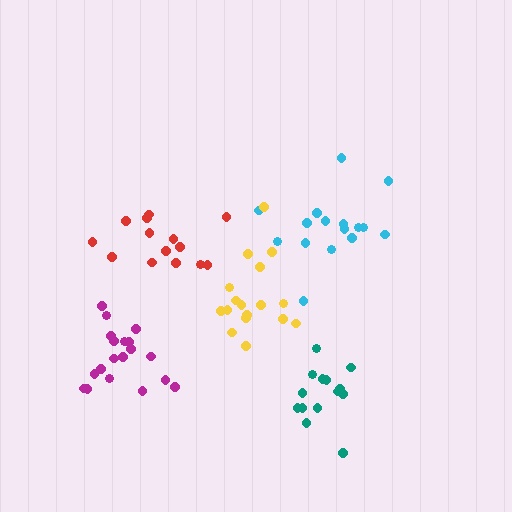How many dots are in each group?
Group 1: 14 dots, Group 2: 17 dots, Group 3: 17 dots, Group 4: 20 dots, Group 5: 14 dots (82 total).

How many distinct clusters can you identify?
There are 5 distinct clusters.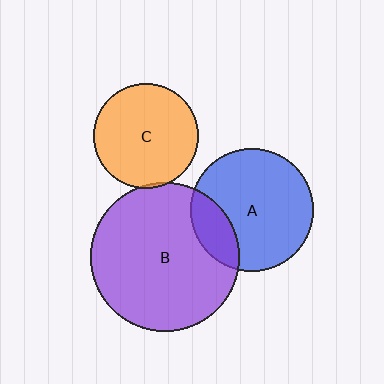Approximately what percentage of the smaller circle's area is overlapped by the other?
Approximately 5%.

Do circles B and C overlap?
Yes.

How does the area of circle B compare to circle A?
Approximately 1.5 times.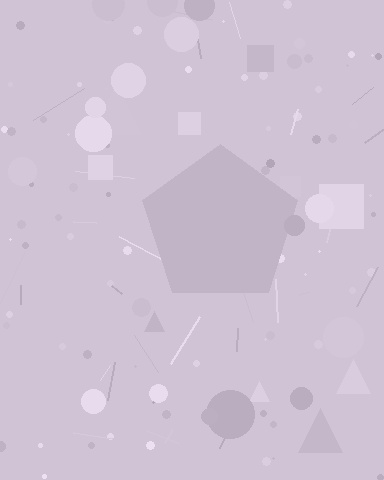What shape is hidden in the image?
A pentagon is hidden in the image.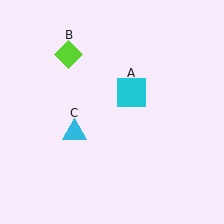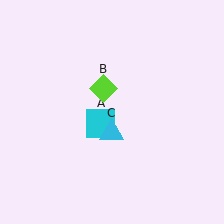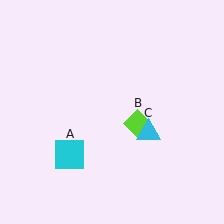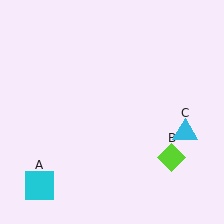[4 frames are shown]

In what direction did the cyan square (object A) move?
The cyan square (object A) moved down and to the left.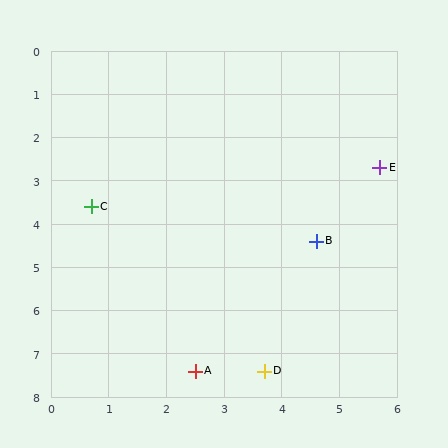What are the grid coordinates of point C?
Point C is at approximately (0.7, 3.6).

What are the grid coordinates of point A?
Point A is at approximately (2.5, 7.4).